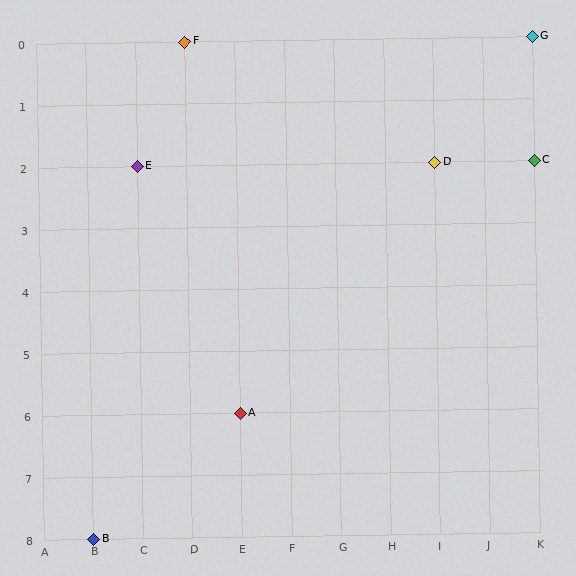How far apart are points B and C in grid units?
Points B and C are 9 columns and 6 rows apart (about 10.8 grid units diagonally).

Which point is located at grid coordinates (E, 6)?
Point A is at (E, 6).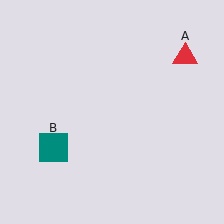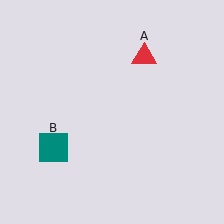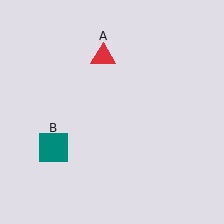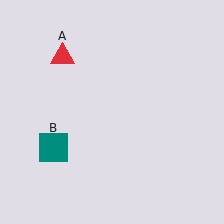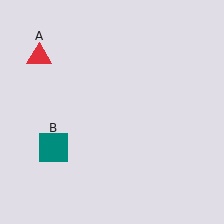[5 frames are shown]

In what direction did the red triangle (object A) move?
The red triangle (object A) moved left.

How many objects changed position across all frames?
1 object changed position: red triangle (object A).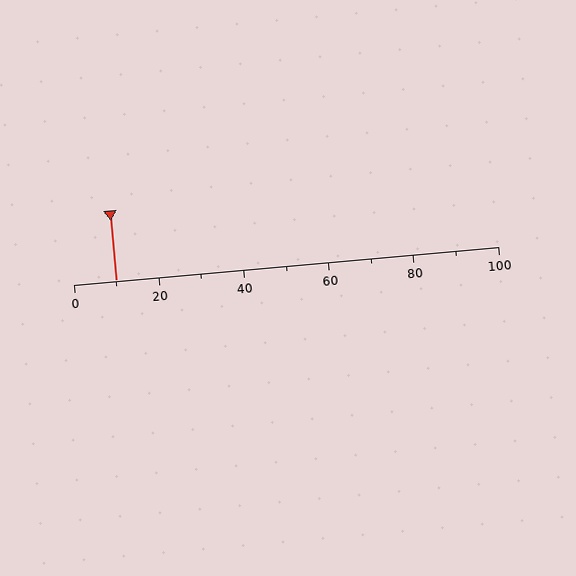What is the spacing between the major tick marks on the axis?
The major ticks are spaced 20 apart.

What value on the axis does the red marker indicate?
The marker indicates approximately 10.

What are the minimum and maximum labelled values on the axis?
The axis runs from 0 to 100.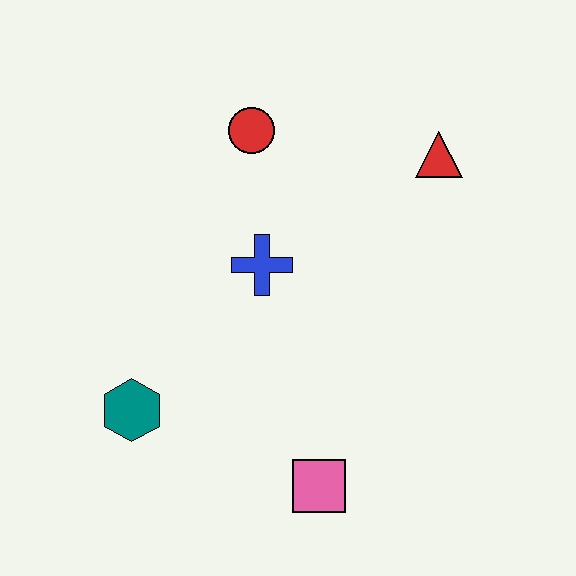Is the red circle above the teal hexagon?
Yes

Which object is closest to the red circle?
The blue cross is closest to the red circle.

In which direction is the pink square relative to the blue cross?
The pink square is below the blue cross.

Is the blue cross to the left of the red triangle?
Yes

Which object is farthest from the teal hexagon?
The red triangle is farthest from the teal hexagon.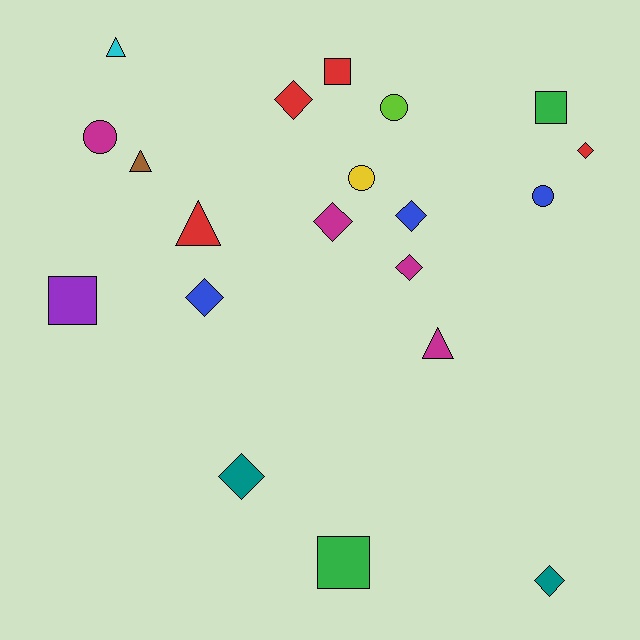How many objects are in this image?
There are 20 objects.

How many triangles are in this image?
There are 4 triangles.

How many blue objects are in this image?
There are 3 blue objects.